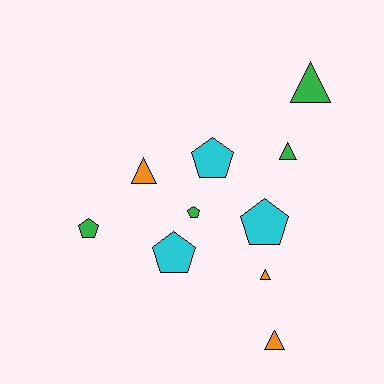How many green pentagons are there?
There are 2 green pentagons.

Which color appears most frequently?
Green, with 4 objects.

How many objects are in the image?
There are 10 objects.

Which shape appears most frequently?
Pentagon, with 5 objects.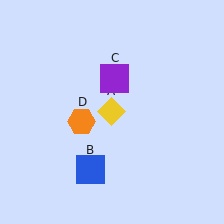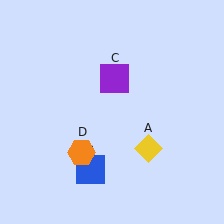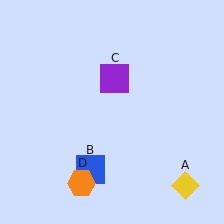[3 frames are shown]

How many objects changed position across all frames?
2 objects changed position: yellow diamond (object A), orange hexagon (object D).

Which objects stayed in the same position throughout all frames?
Blue square (object B) and purple square (object C) remained stationary.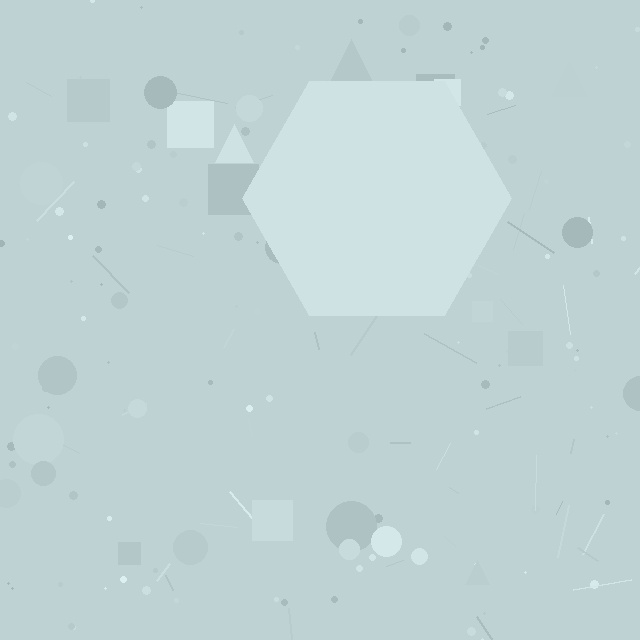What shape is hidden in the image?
A hexagon is hidden in the image.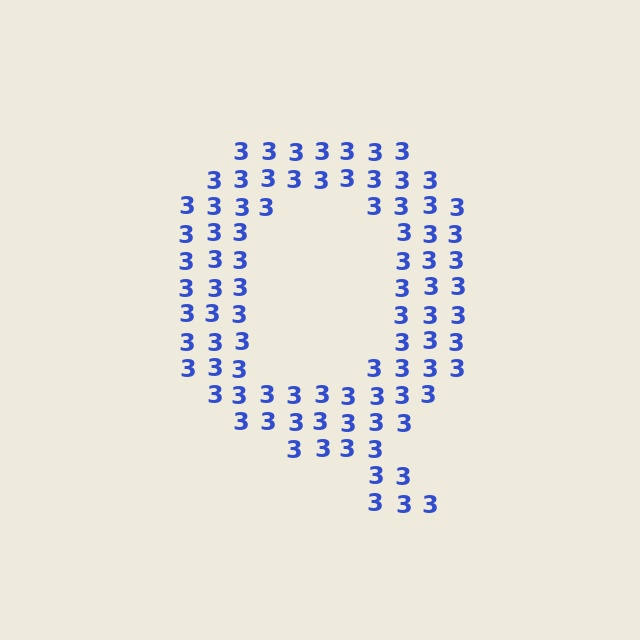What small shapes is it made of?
It is made of small digit 3's.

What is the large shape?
The large shape is the letter Q.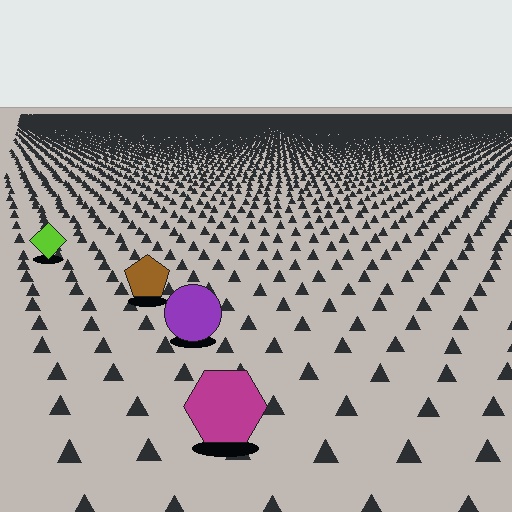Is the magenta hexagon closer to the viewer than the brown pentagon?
Yes. The magenta hexagon is closer — you can tell from the texture gradient: the ground texture is coarser near it.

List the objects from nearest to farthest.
From nearest to farthest: the magenta hexagon, the purple circle, the brown pentagon, the lime diamond.